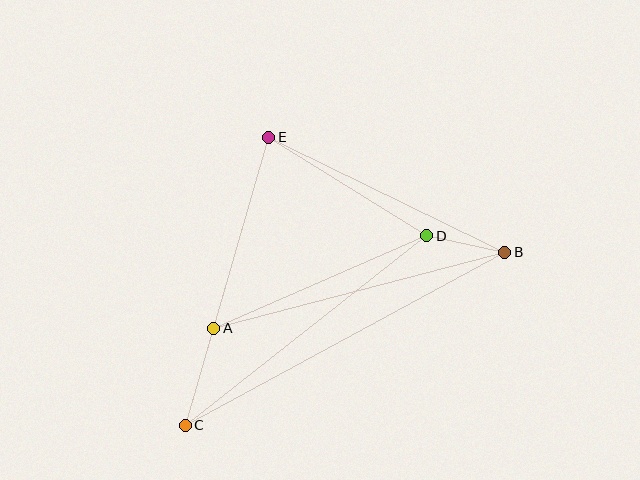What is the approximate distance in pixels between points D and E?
The distance between D and E is approximately 186 pixels.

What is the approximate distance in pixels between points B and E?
The distance between B and E is approximately 262 pixels.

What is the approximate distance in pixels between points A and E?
The distance between A and E is approximately 199 pixels.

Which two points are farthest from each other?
Points B and C are farthest from each other.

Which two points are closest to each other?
Points B and D are closest to each other.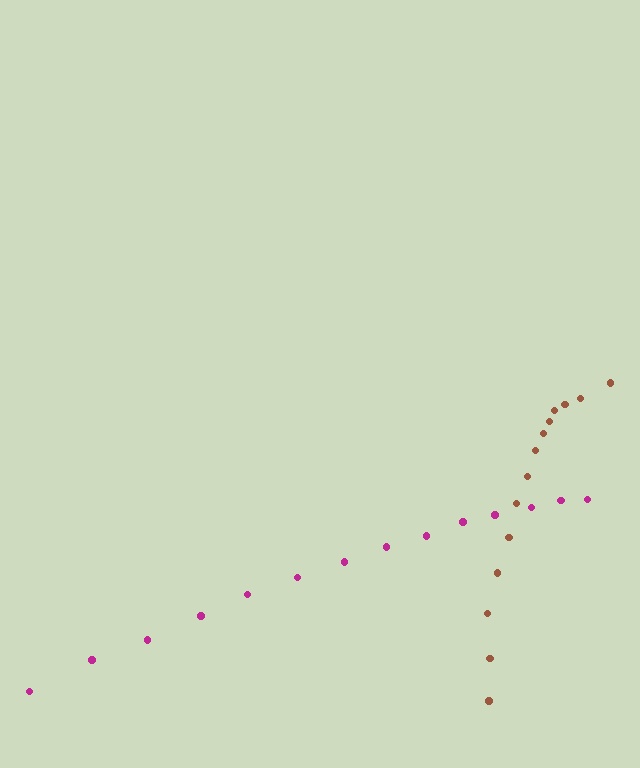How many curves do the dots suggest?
There are 2 distinct paths.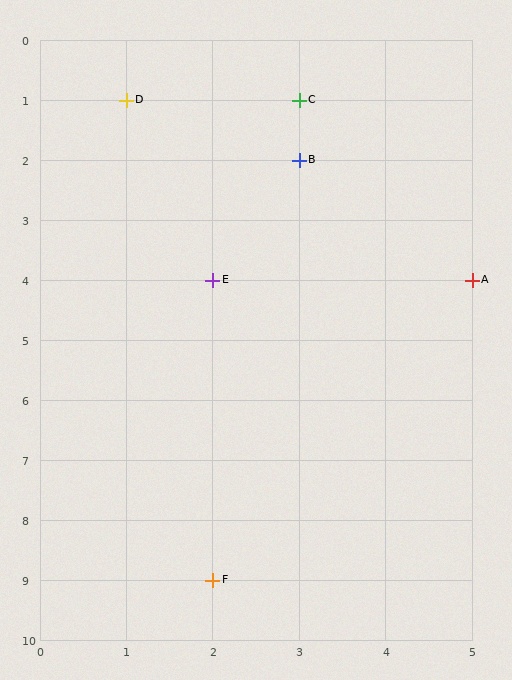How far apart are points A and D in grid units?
Points A and D are 4 columns and 3 rows apart (about 5.0 grid units diagonally).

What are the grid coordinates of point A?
Point A is at grid coordinates (5, 4).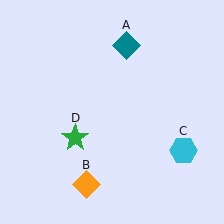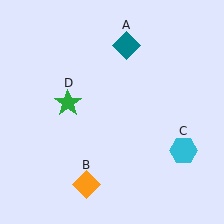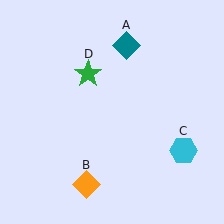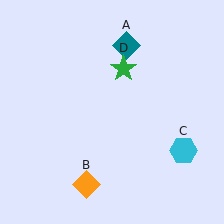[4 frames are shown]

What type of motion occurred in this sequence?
The green star (object D) rotated clockwise around the center of the scene.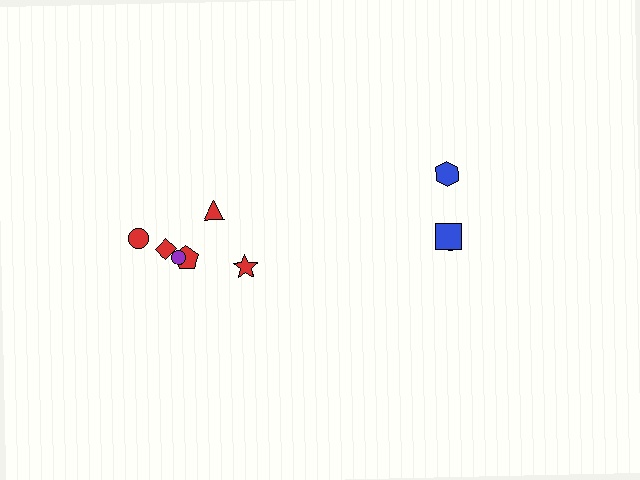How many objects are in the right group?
There are 3 objects.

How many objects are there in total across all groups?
There are 9 objects.